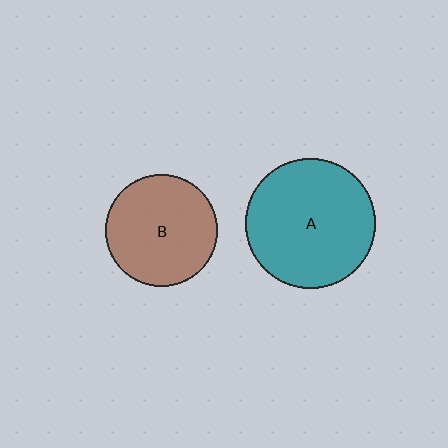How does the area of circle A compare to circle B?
Approximately 1.3 times.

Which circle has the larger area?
Circle A (teal).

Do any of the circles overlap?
No, none of the circles overlap.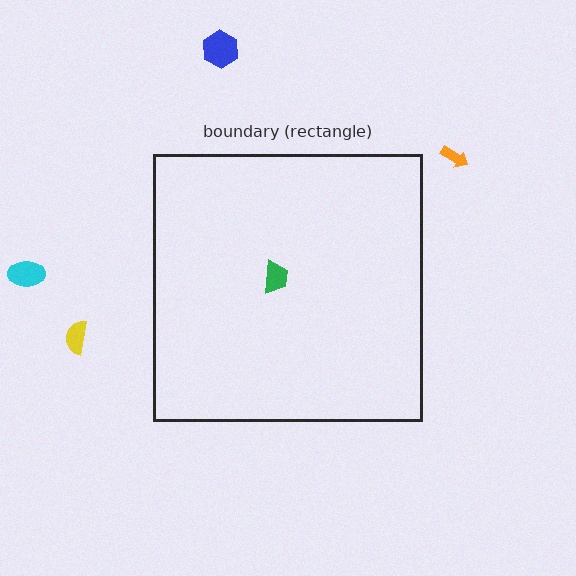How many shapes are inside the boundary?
1 inside, 4 outside.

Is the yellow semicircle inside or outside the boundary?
Outside.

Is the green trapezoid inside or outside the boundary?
Inside.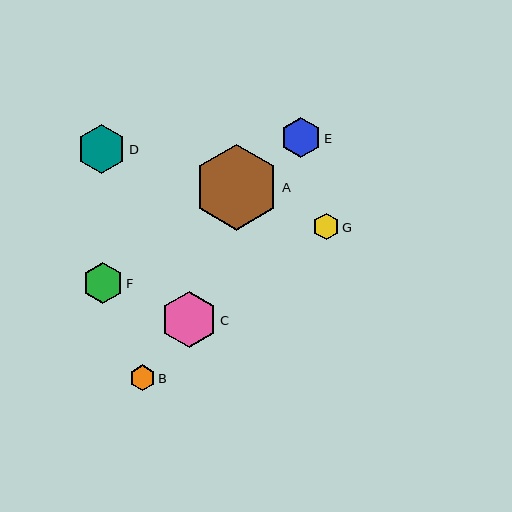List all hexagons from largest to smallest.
From largest to smallest: A, C, D, F, E, G, B.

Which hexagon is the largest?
Hexagon A is the largest with a size of approximately 86 pixels.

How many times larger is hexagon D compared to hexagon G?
Hexagon D is approximately 1.8 times the size of hexagon G.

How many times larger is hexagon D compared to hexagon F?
Hexagon D is approximately 1.2 times the size of hexagon F.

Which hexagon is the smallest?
Hexagon B is the smallest with a size of approximately 26 pixels.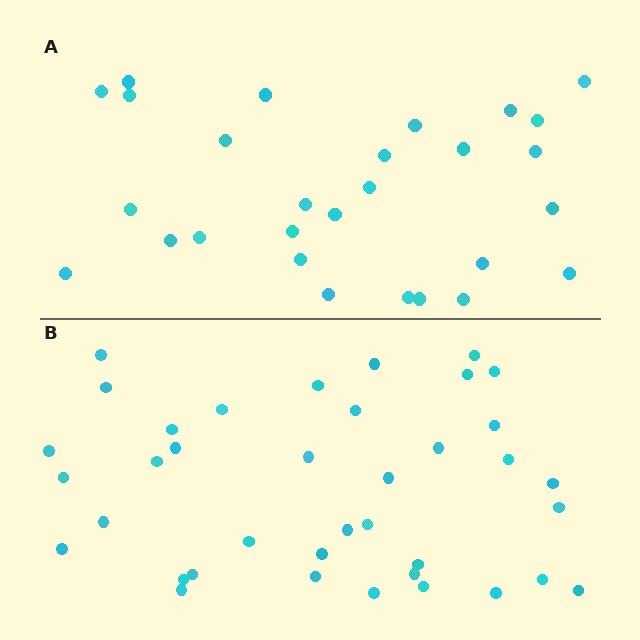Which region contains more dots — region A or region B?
Region B (the bottom region) has more dots.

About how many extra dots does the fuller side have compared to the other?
Region B has roughly 10 or so more dots than region A.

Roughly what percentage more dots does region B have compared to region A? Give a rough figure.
About 35% more.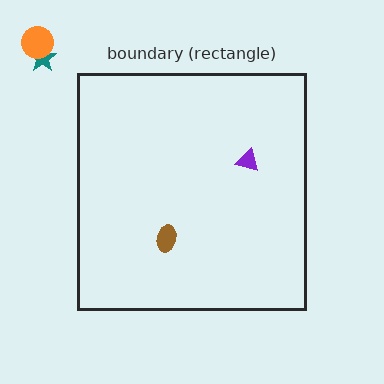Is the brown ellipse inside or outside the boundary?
Inside.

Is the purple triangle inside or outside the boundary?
Inside.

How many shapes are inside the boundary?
2 inside, 2 outside.